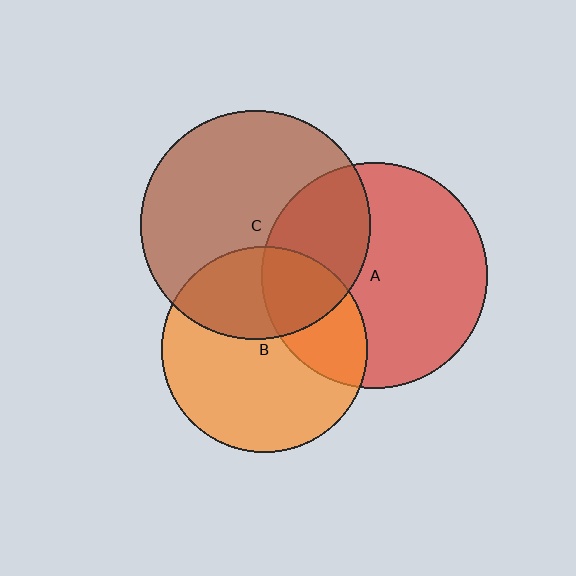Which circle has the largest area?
Circle C (brown).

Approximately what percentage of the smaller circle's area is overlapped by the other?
Approximately 30%.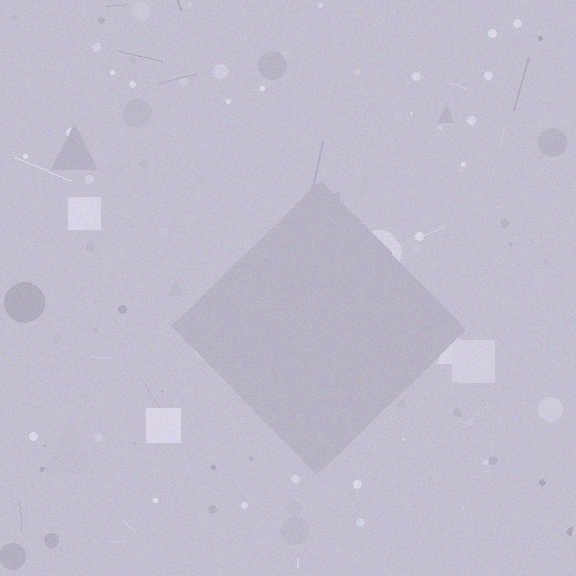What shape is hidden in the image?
A diamond is hidden in the image.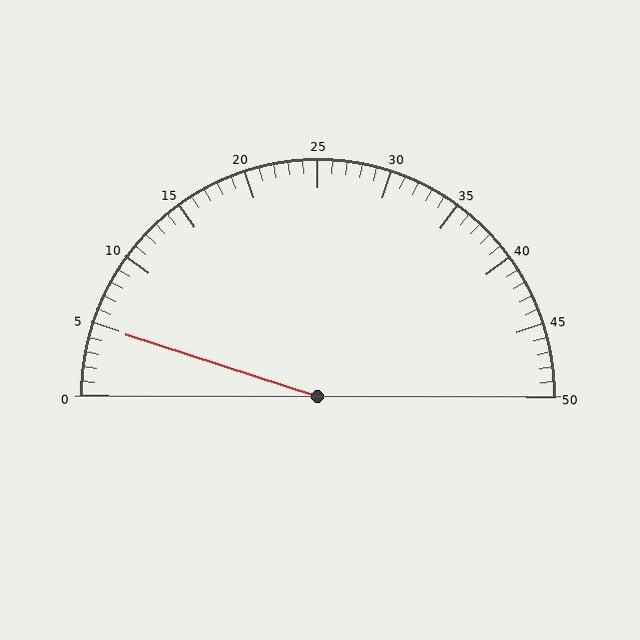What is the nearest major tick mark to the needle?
The nearest major tick mark is 5.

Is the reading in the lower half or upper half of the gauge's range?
The reading is in the lower half of the range (0 to 50).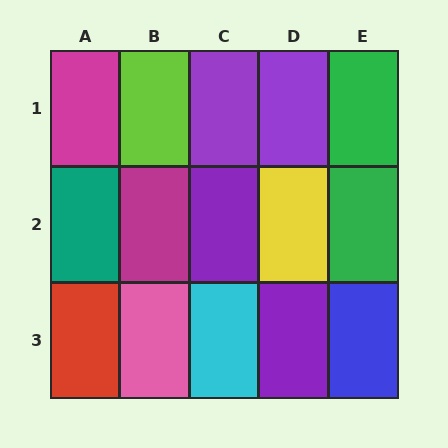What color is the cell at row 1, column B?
Lime.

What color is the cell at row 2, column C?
Purple.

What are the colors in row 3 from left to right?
Red, pink, cyan, purple, blue.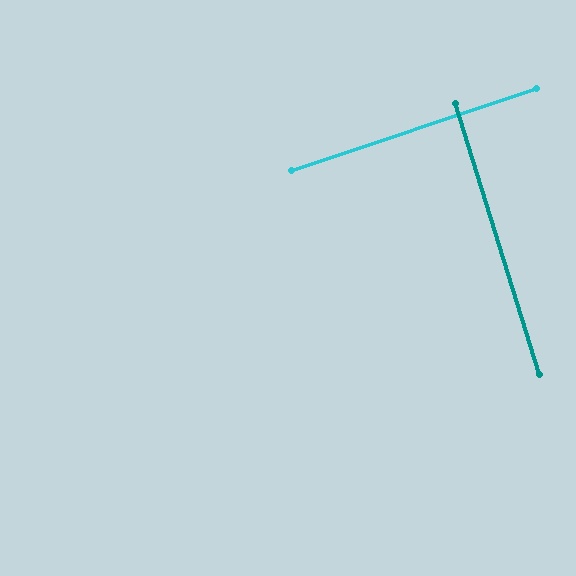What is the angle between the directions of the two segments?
Approximately 89 degrees.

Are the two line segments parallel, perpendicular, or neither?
Perpendicular — they meet at approximately 89°.